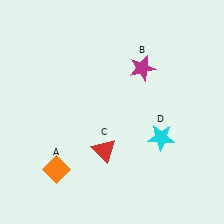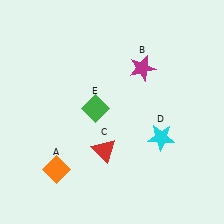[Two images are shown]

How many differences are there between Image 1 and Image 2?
There is 1 difference between the two images.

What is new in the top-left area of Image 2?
A green diamond (E) was added in the top-left area of Image 2.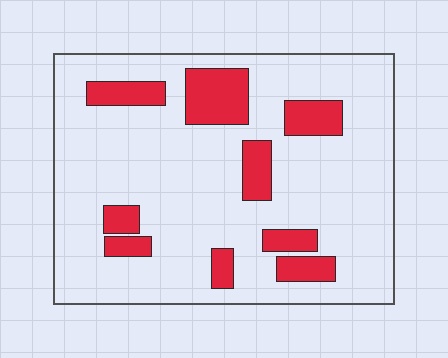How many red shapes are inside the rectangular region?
9.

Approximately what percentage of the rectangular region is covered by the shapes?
Approximately 20%.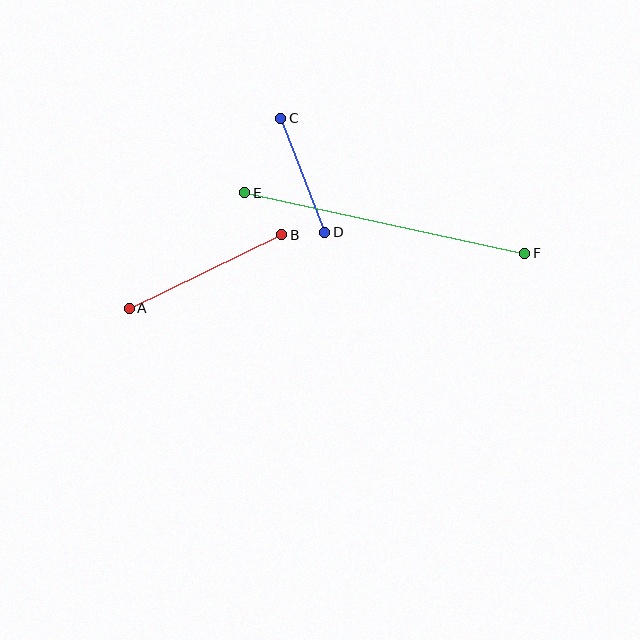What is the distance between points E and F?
The distance is approximately 287 pixels.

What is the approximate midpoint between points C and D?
The midpoint is at approximately (303, 175) pixels.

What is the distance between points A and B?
The distance is approximately 169 pixels.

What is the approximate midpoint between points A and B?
The midpoint is at approximately (206, 272) pixels.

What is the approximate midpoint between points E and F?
The midpoint is at approximately (385, 223) pixels.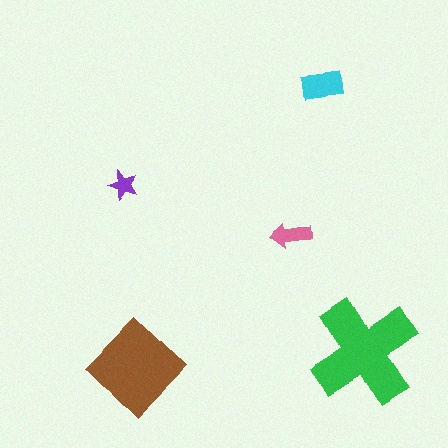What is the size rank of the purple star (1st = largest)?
5th.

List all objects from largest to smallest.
The green cross, the brown diamond, the cyan rectangle, the pink arrow, the purple star.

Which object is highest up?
The cyan rectangle is topmost.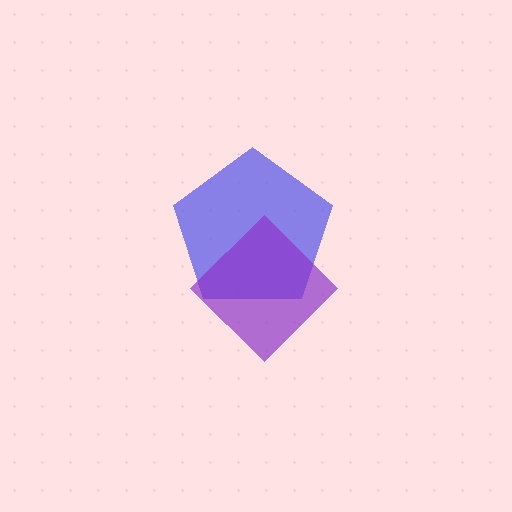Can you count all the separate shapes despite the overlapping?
Yes, there are 2 separate shapes.